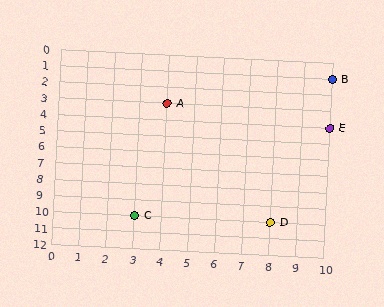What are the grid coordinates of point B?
Point B is at grid coordinates (10, 1).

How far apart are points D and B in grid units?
Points D and B are 2 columns and 9 rows apart (about 9.2 grid units diagonally).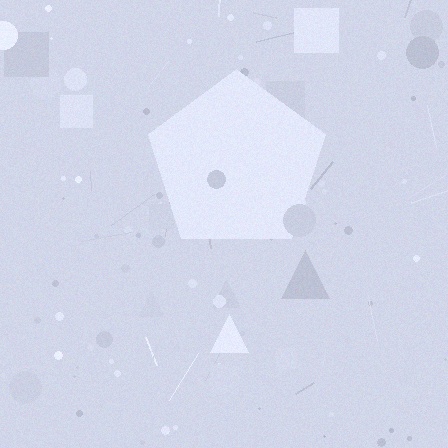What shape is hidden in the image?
A pentagon is hidden in the image.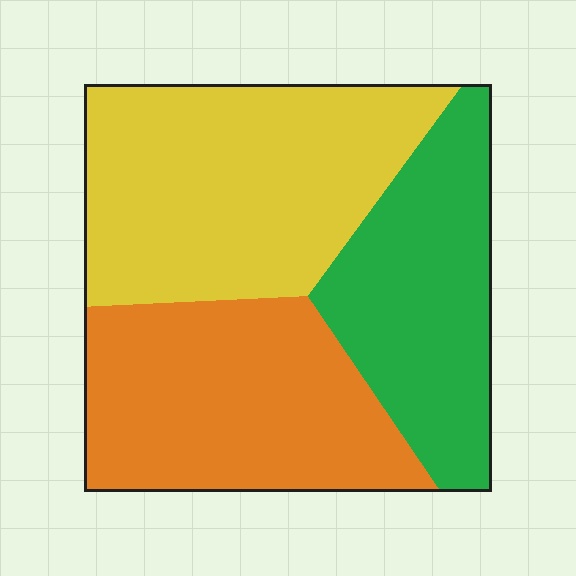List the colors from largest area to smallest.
From largest to smallest: yellow, orange, green.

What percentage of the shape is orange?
Orange takes up about one third (1/3) of the shape.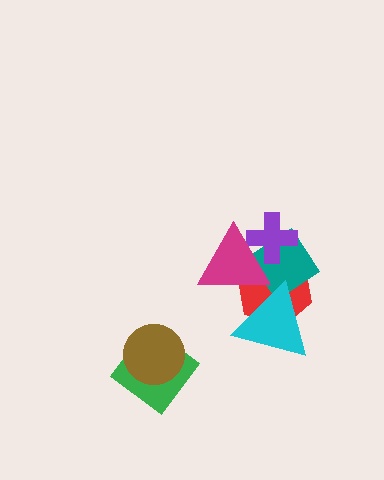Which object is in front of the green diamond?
The brown circle is in front of the green diamond.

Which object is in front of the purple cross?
The magenta triangle is in front of the purple cross.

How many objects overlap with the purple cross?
3 objects overlap with the purple cross.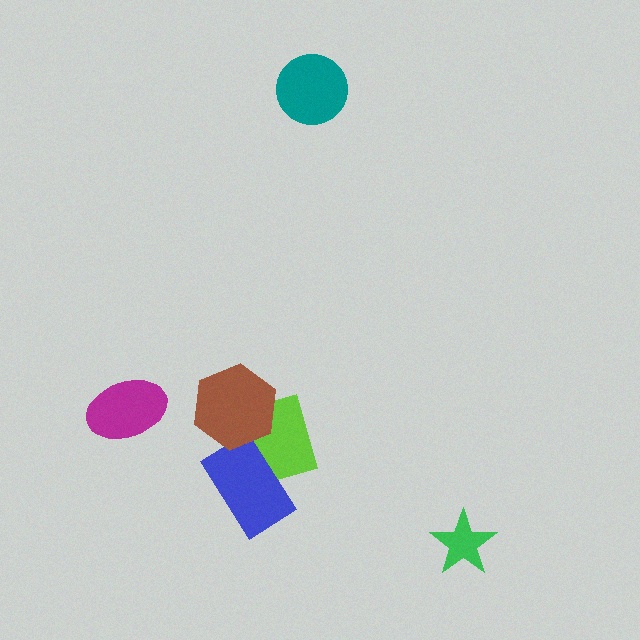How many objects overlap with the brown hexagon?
2 objects overlap with the brown hexagon.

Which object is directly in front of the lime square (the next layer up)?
The blue rectangle is directly in front of the lime square.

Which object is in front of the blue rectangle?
The brown hexagon is in front of the blue rectangle.